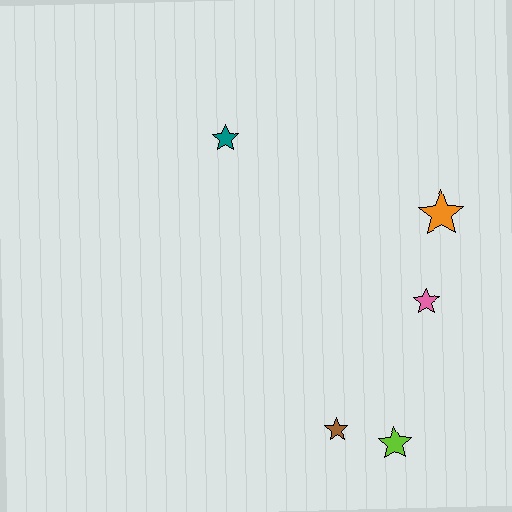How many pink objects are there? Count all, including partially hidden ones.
There is 1 pink object.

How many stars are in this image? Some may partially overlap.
There are 5 stars.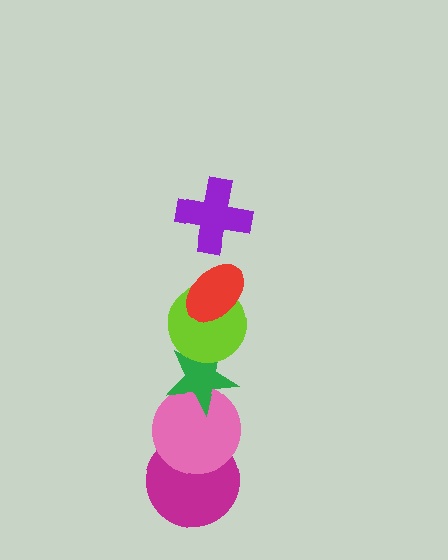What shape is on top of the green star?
The lime circle is on top of the green star.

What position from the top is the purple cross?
The purple cross is 1st from the top.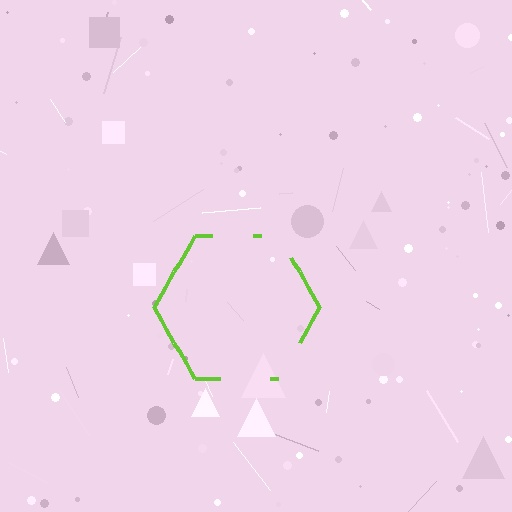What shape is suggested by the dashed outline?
The dashed outline suggests a hexagon.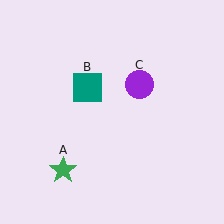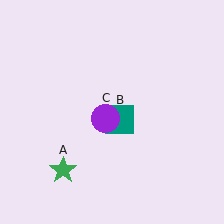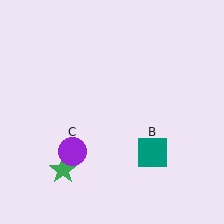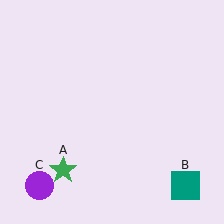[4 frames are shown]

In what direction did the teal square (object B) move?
The teal square (object B) moved down and to the right.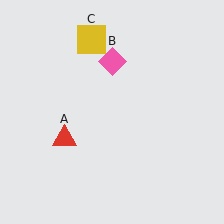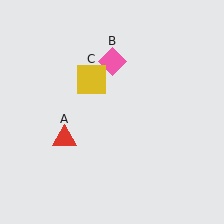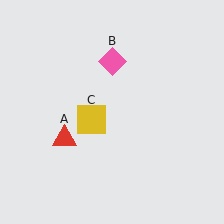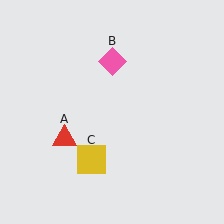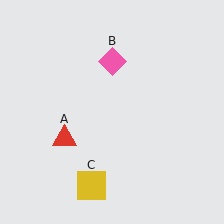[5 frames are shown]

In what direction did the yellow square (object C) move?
The yellow square (object C) moved down.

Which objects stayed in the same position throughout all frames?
Red triangle (object A) and pink diamond (object B) remained stationary.